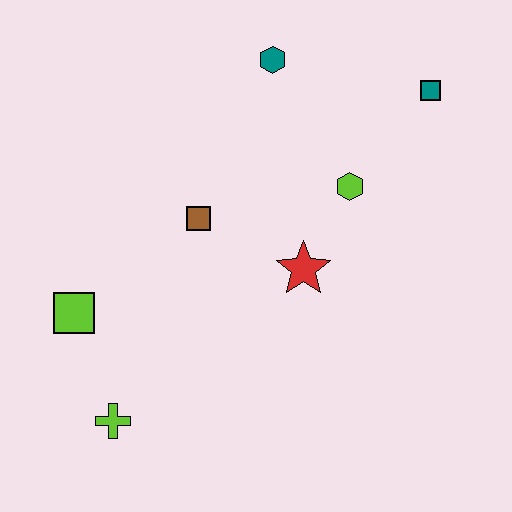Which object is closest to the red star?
The lime hexagon is closest to the red star.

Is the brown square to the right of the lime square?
Yes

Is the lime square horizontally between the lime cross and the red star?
No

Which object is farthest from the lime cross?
The teal square is farthest from the lime cross.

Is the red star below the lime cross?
No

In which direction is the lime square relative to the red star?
The lime square is to the left of the red star.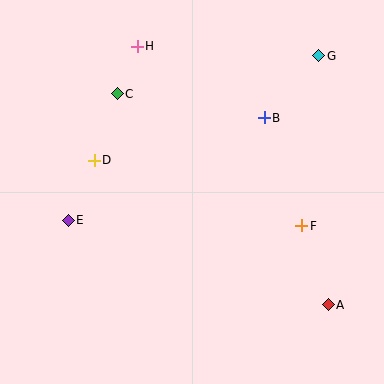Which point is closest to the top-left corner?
Point H is closest to the top-left corner.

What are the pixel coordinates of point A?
Point A is at (328, 305).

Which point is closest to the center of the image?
Point D at (94, 160) is closest to the center.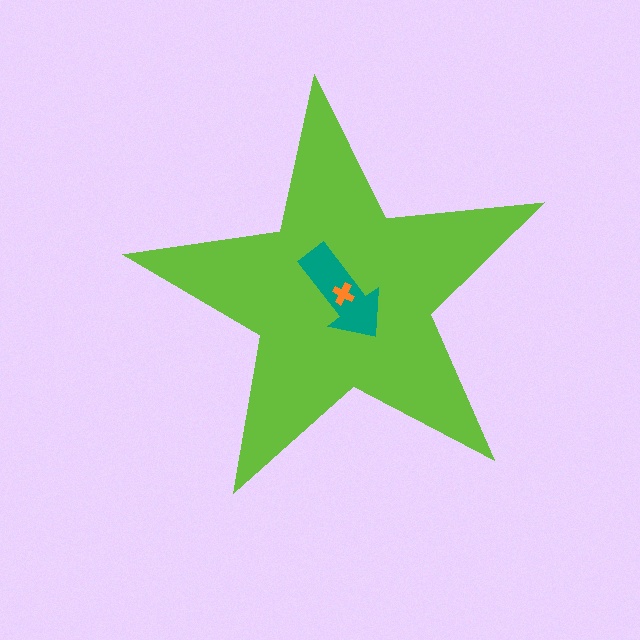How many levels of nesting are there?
3.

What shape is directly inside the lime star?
The teal arrow.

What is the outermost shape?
The lime star.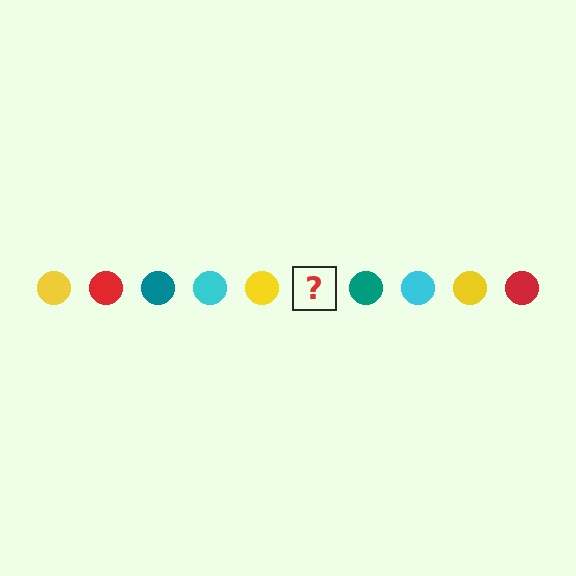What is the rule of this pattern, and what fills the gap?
The rule is that the pattern cycles through yellow, red, teal, cyan circles. The gap should be filled with a red circle.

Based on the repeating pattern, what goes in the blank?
The blank should be a red circle.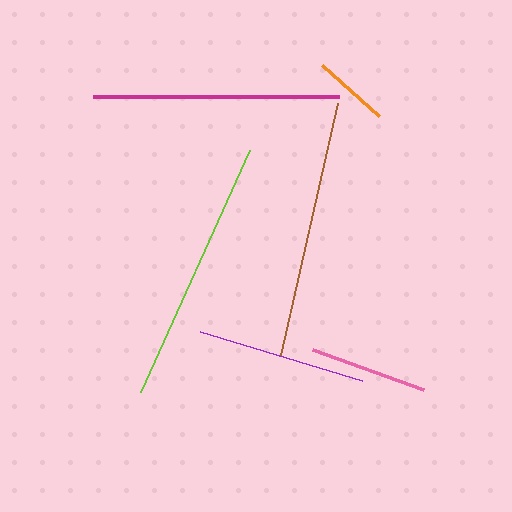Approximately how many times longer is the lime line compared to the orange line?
The lime line is approximately 3.5 times the length of the orange line.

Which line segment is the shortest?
The orange line is the shortest at approximately 76 pixels.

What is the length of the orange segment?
The orange segment is approximately 76 pixels long.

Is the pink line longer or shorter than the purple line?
The purple line is longer than the pink line.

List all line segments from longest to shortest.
From longest to shortest: lime, brown, magenta, purple, pink, orange.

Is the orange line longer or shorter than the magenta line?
The magenta line is longer than the orange line.